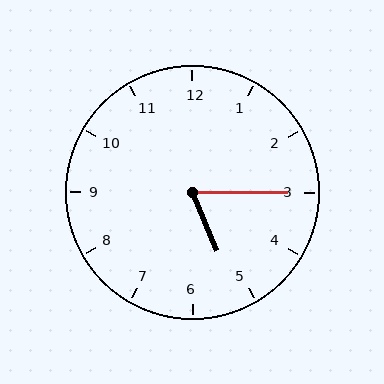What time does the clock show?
5:15.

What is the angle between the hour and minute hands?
Approximately 68 degrees.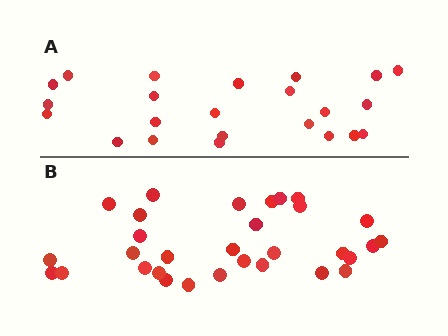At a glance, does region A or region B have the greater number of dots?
Region B (the bottom region) has more dots.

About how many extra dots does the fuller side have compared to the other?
Region B has roughly 8 or so more dots than region A.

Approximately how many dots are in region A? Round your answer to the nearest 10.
About 20 dots. (The exact count is 23, which rounds to 20.)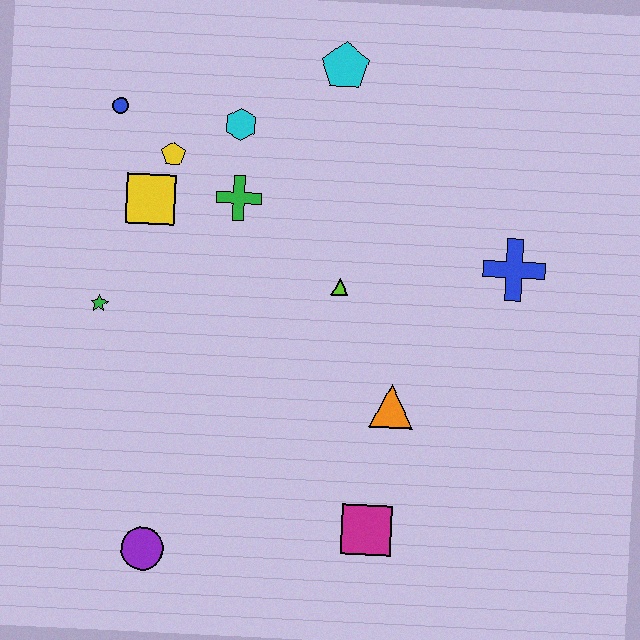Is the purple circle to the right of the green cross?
No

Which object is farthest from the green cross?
The purple circle is farthest from the green cross.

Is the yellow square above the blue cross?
Yes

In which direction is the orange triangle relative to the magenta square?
The orange triangle is above the magenta square.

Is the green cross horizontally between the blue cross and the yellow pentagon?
Yes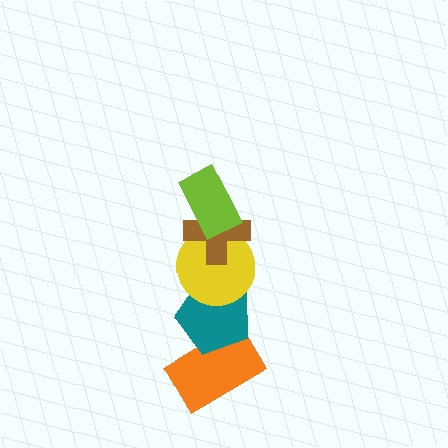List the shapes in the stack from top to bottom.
From top to bottom: the lime rectangle, the brown cross, the yellow circle, the teal pentagon, the orange rectangle.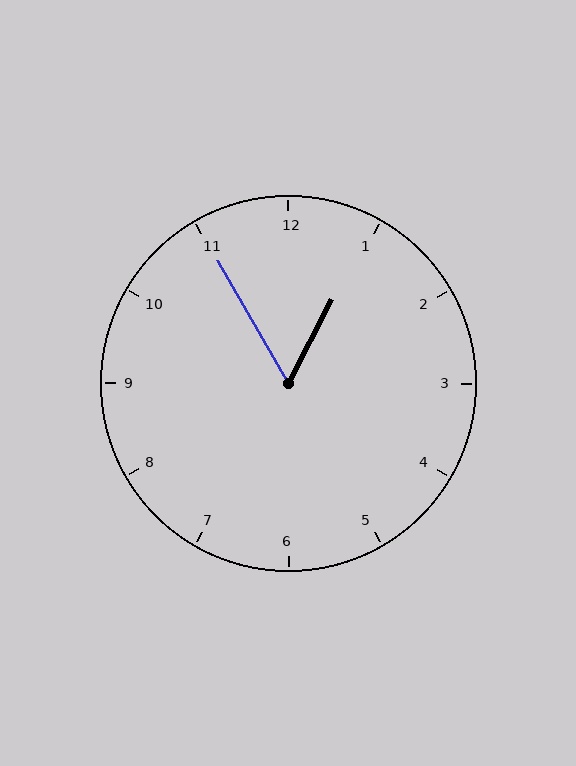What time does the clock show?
12:55.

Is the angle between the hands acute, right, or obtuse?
It is acute.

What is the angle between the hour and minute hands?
Approximately 58 degrees.